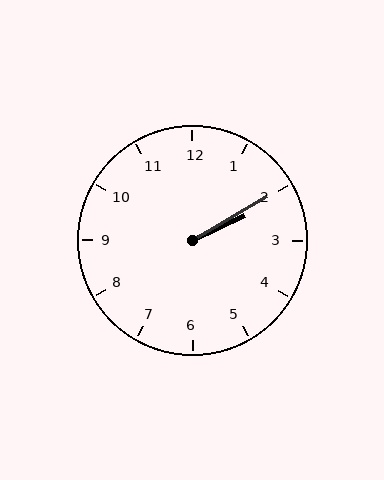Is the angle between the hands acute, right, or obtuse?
It is acute.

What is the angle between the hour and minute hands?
Approximately 5 degrees.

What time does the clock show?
2:10.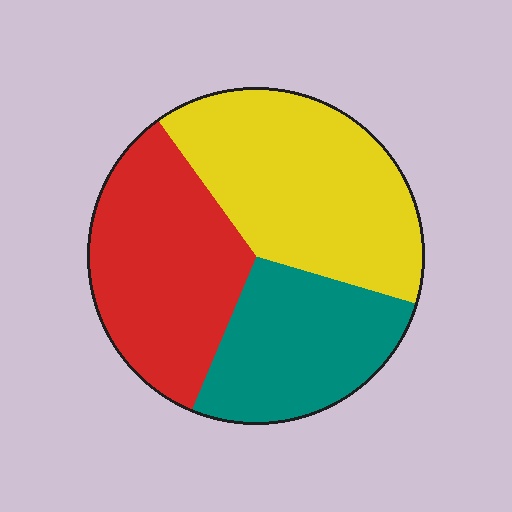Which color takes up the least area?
Teal, at roughly 25%.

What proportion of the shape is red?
Red covers around 35% of the shape.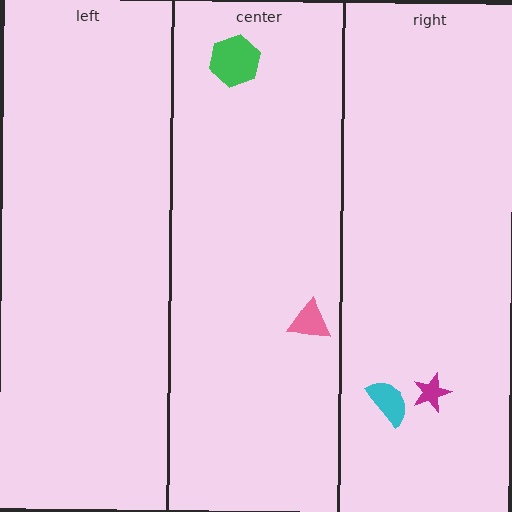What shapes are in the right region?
The cyan semicircle, the magenta star.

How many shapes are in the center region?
2.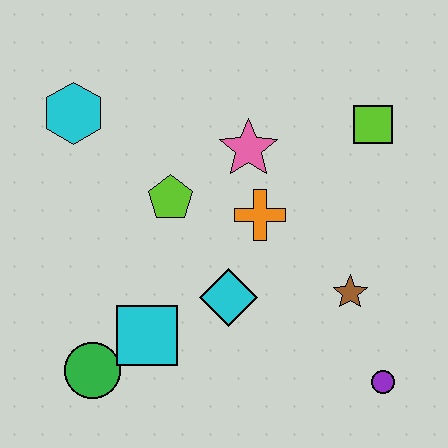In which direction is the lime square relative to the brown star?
The lime square is above the brown star.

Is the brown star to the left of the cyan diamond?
No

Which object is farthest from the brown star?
The cyan hexagon is farthest from the brown star.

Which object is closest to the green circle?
The cyan square is closest to the green circle.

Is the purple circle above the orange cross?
No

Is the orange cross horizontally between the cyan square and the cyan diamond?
No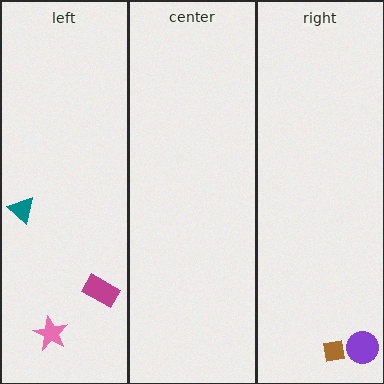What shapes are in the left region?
The teal triangle, the magenta rectangle, the pink star.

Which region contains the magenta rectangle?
The left region.